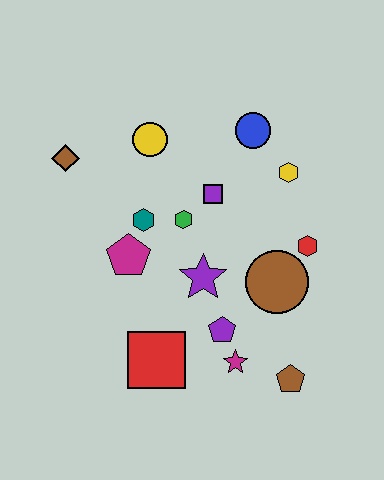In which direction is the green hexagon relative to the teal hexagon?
The green hexagon is to the right of the teal hexagon.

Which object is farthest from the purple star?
The brown diamond is farthest from the purple star.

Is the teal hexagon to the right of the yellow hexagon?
No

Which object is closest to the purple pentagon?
The magenta star is closest to the purple pentagon.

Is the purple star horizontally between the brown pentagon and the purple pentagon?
No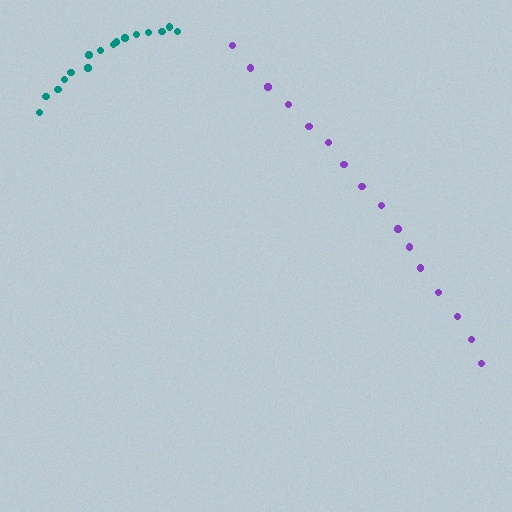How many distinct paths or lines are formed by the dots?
There are 2 distinct paths.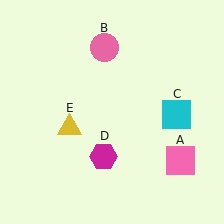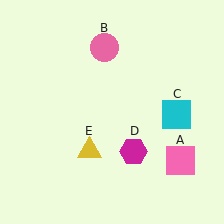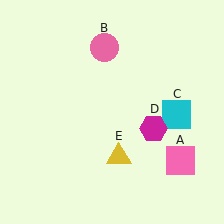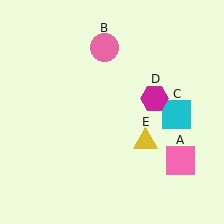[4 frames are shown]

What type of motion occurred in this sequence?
The magenta hexagon (object D), yellow triangle (object E) rotated counterclockwise around the center of the scene.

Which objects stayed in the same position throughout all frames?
Pink square (object A) and pink circle (object B) and cyan square (object C) remained stationary.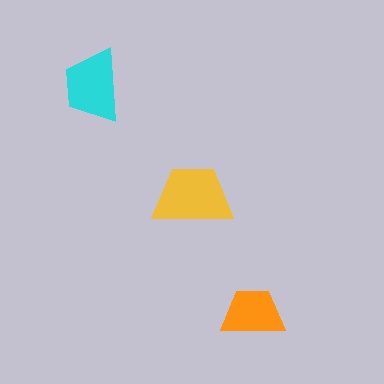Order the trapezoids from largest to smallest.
the yellow one, the cyan one, the orange one.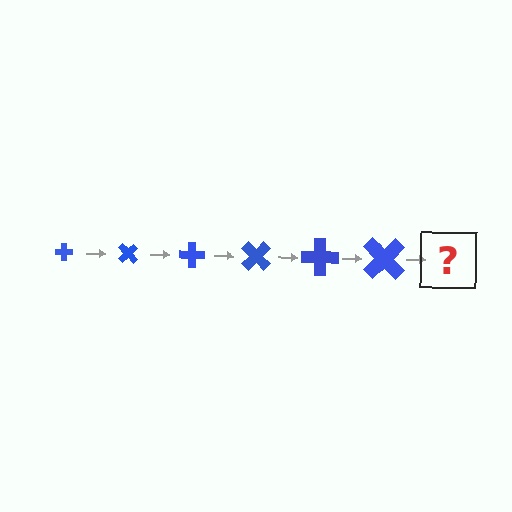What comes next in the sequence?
The next element should be a cross, larger than the previous one and rotated 270 degrees from the start.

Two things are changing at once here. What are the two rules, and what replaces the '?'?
The two rules are that the cross grows larger each step and it rotates 45 degrees each step. The '?' should be a cross, larger than the previous one and rotated 270 degrees from the start.